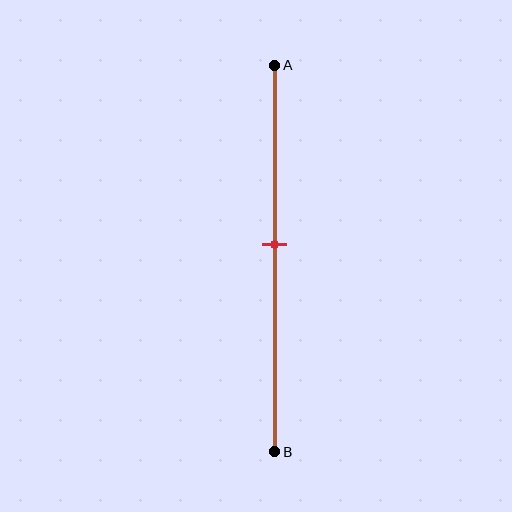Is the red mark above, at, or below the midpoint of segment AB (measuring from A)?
The red mark is above the midpoint of segment AB.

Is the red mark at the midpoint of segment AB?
No, the mark is at about 45% from A, not at the 50% midpoint.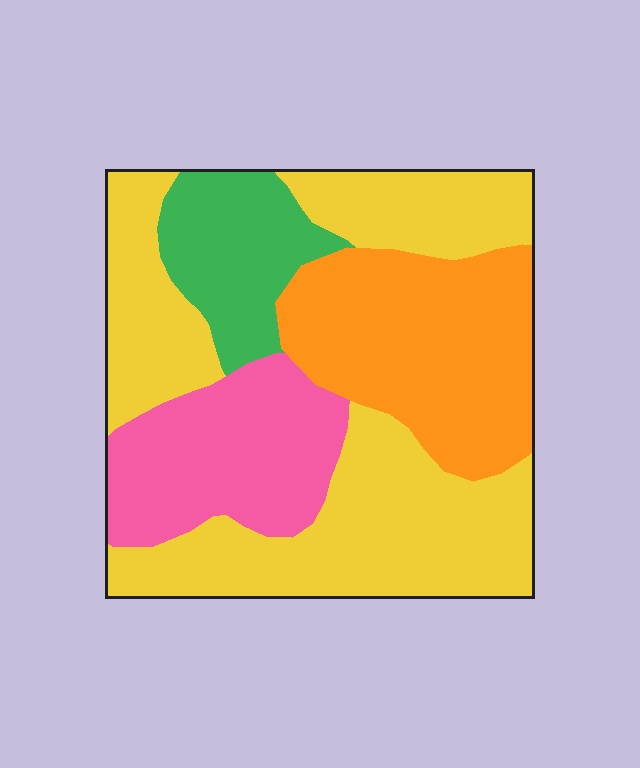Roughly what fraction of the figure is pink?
Pink covers about 20% of the figure.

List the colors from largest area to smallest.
From largest to smallest: yellow, orange, pink, green.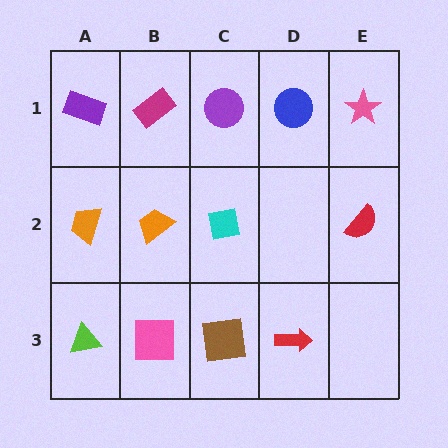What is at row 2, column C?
A cyan square.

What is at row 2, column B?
An orange trapezoid.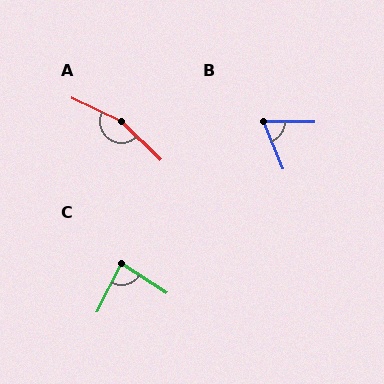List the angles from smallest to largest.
B (67°), C (84°), A (161°).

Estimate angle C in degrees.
Approximately 84 degrees.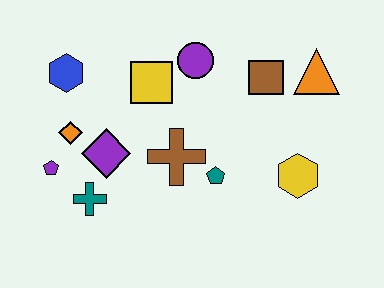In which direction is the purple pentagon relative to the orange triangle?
The purple pentagon is to the left of the orange triangle.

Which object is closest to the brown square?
The orange triangle is closest to the brown square.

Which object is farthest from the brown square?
The purple pentagon is farthest from the brown square.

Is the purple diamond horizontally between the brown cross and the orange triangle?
No